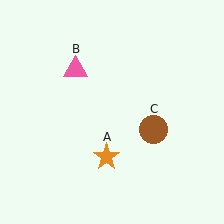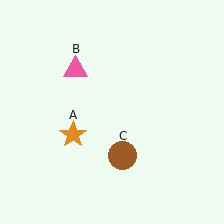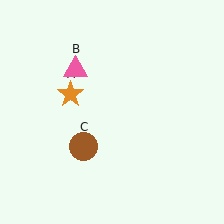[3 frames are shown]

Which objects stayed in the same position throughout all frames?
Pink triangle (object B) remained stationary.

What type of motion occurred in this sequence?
The orange star (object A), brown circle (object C) rotated clockwise around the center of the scene.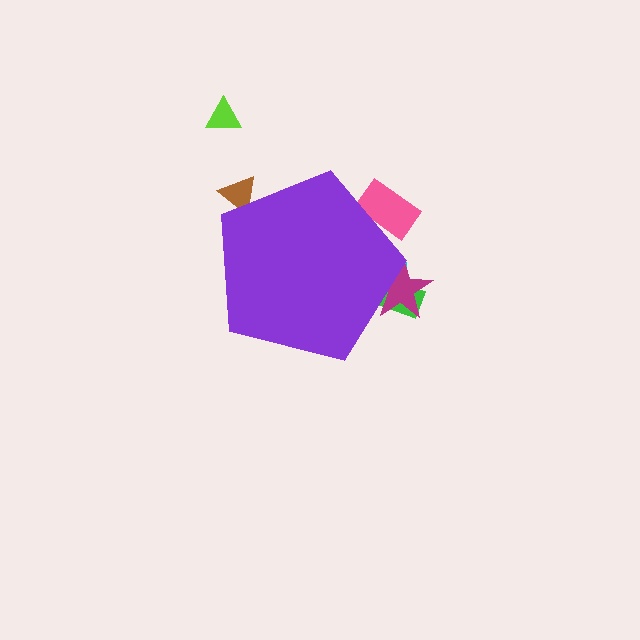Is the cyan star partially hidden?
Yes, the cyan star is partially hidden behind the purple pentagon.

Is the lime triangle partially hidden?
No, the lime triangle is fully visible.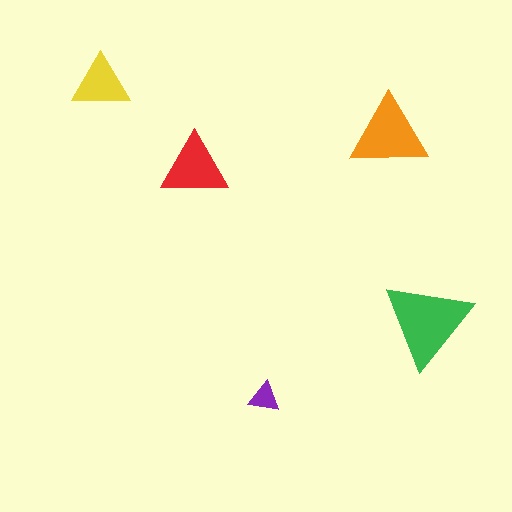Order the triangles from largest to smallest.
the green one, the orange one, the red one, the yellow one, the purple one.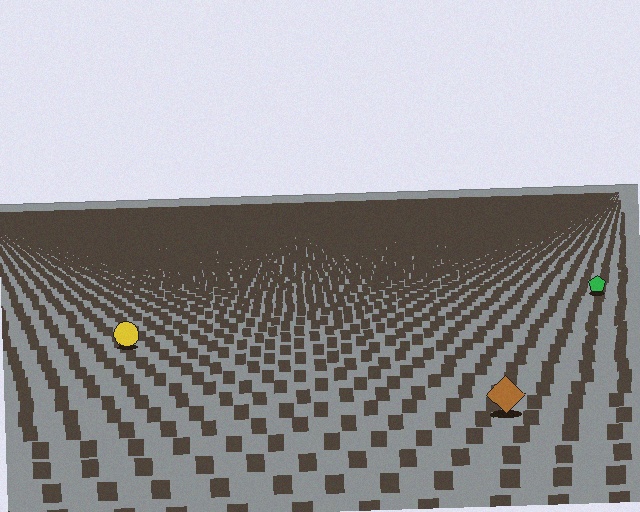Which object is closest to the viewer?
The brown diamond is closest. The texture marks near it are larger and more spread out.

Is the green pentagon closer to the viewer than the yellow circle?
No. The yellow circle is closer — you can tell from the texture gradient: the ground texture is coarser near it.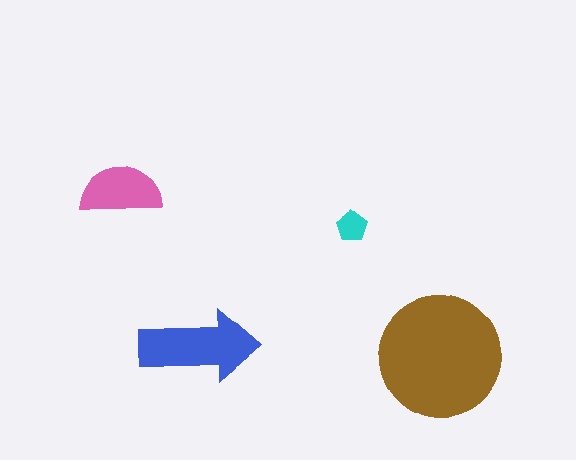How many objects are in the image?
There are 4 objects in the image.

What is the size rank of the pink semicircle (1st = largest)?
3rd.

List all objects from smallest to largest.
The cyan pentagon, the pink semicircle, the blue arrow, the brown circle.